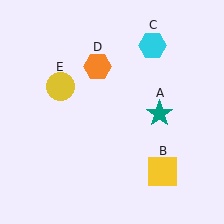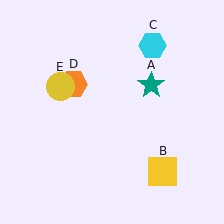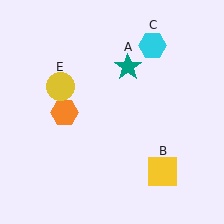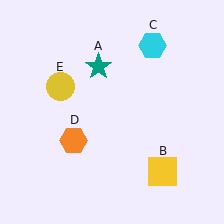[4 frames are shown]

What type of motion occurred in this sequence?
The teal star (object A), orange hexagon (object D) rotated counterclockwise around the center of the scene.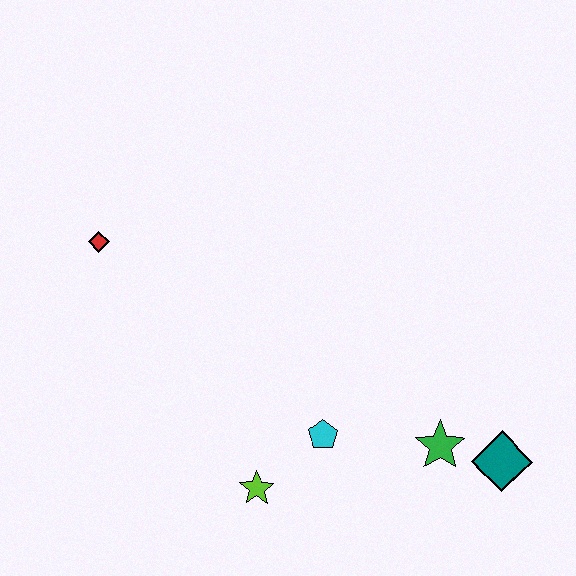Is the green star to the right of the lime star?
Yes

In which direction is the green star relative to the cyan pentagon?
The green star is to the right of the cyan pentagon.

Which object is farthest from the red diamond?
The teal diamond is farthest from the red diamond.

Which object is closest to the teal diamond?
The green star is closest to the teal diamond.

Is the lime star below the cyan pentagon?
Yes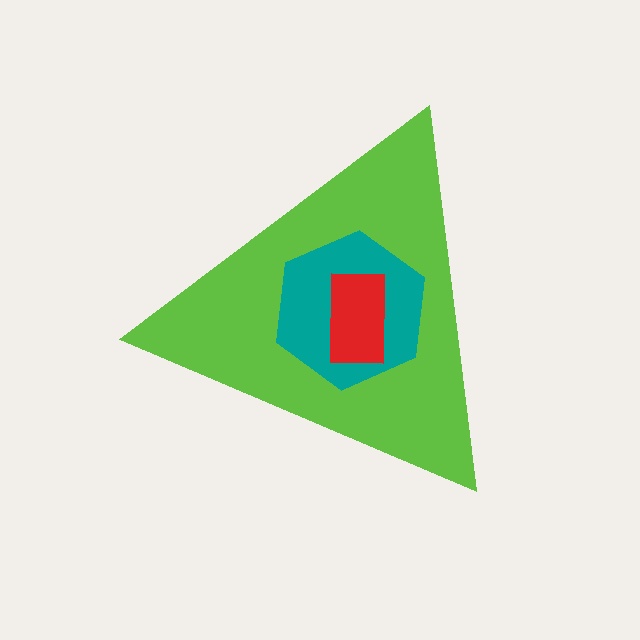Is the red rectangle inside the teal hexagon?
Yes.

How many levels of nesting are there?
3.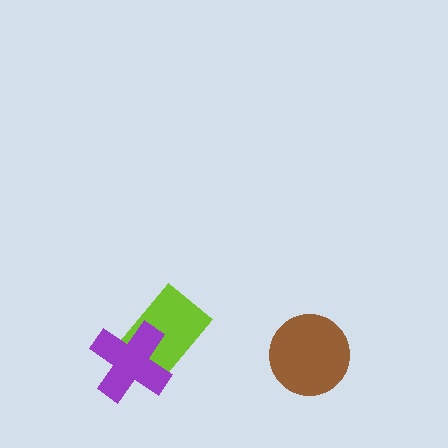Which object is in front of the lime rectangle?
The purple cross is in front of the lime rectangle.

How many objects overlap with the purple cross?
1 object overlaps with the purple cross.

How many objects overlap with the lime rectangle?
1 object overlaps with the lime rectangle.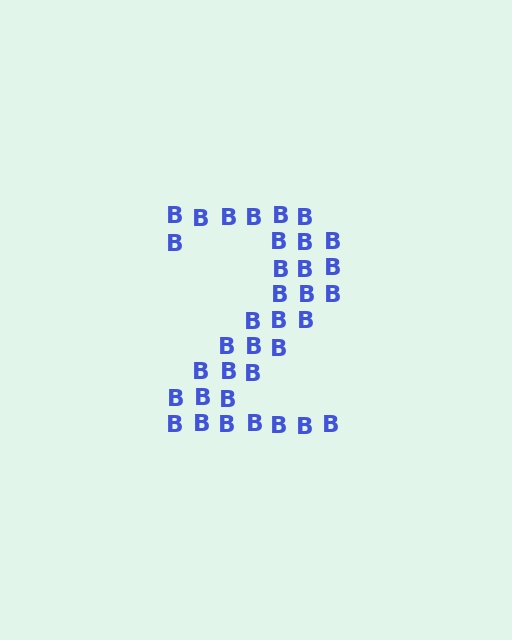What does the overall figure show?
The overall figure shows the digit 2.